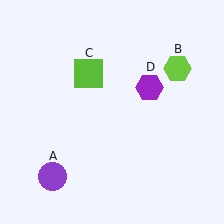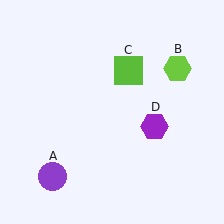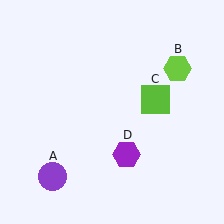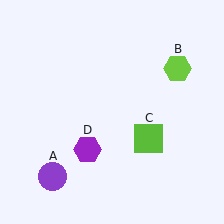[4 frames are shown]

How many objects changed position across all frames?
2 objects changed position: lime square (object C), purple hexagon (object D).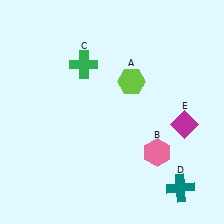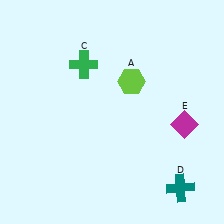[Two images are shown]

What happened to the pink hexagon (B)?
The pink hexagon (B) was removed in Image 2. It was in the bottom-right area of Image 1.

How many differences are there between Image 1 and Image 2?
There is 1 difference between the two images.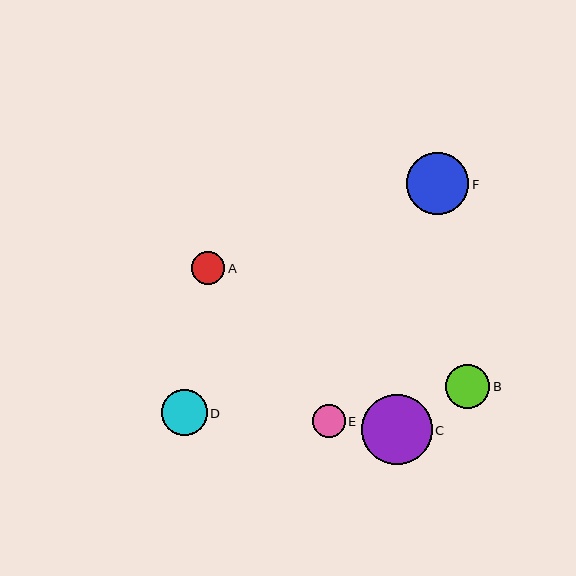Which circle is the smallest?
Circle E is the smallest with a size of approximately 33 pixels.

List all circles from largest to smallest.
From largest to smallest: C, F, D, B, A, E.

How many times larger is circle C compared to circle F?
Circle C is approximately 1.1 times the size of circle F.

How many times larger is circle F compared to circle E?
Circle F is approximately 1.9 times the size of circle E.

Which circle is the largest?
Circle C is the largest with a size of approximately 71 pixels.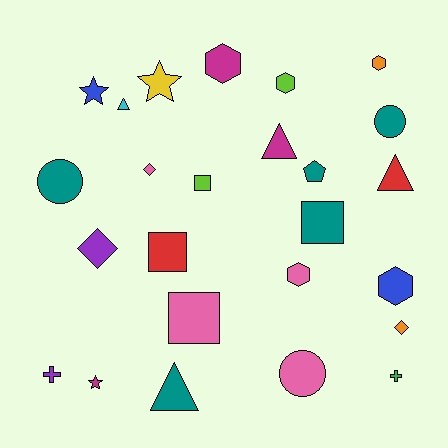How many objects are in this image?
There are 25 objects.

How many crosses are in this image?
There are 2 crosses.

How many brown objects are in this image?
There are no brown objects.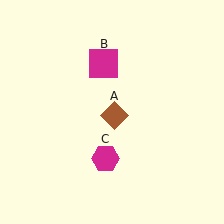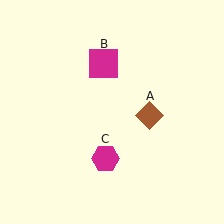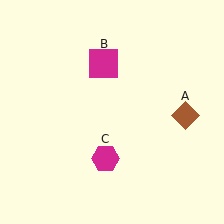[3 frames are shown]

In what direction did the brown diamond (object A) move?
The brown diamond (object A) moved right.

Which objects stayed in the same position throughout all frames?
Magenta square (object B) and magenta hexagon (object C) remained stationary.